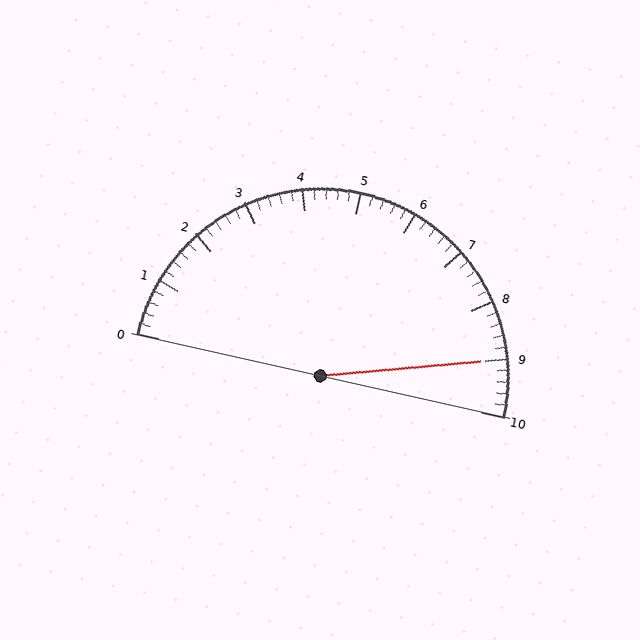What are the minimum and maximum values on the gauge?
The gauge ranges from 0 to 10.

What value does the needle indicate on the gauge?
The needle indicates approximately 9.0.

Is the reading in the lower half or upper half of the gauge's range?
The reading is in the upper half of the range (0 to 10).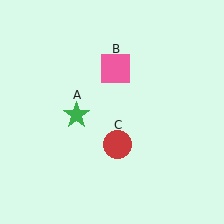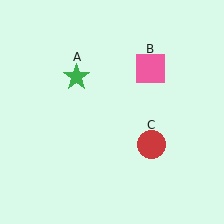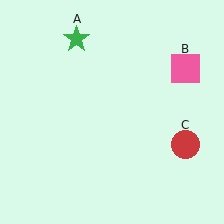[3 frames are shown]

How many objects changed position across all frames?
3 objects changed position: green star (object A), pink square (object B), red circle (object C).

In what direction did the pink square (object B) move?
The pink square (object B) moved right.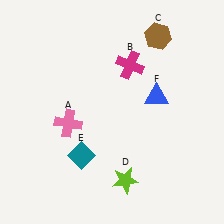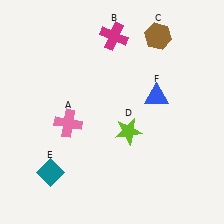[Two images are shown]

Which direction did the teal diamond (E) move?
The teal diamond (E) moved left.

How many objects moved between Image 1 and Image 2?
3 objects moved between the two images.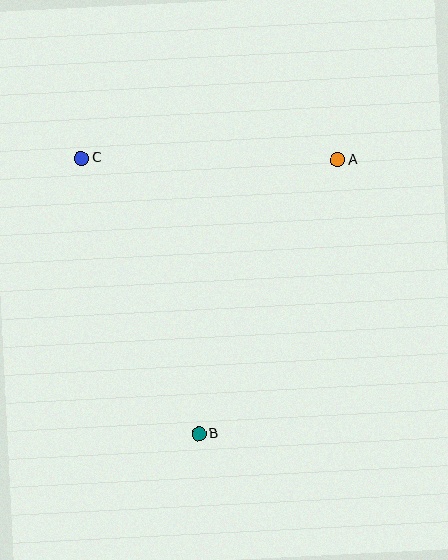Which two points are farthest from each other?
Points A and B are farthest from each other.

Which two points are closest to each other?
Points A and C are closest to each other.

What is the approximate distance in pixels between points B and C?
The distance between B and C is approximately 299 pixels.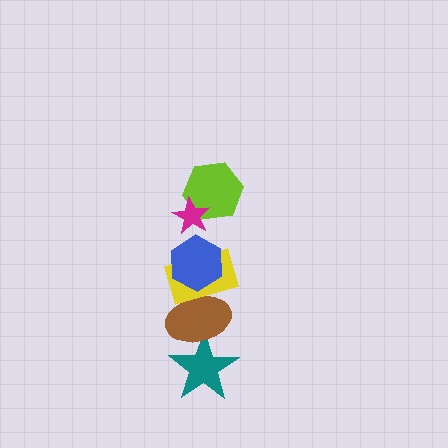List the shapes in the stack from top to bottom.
From top to bottom: the magenta star, the lime hexagon, the blue hexagon, the yellow rectangle, the brown ellipse, the teal star.